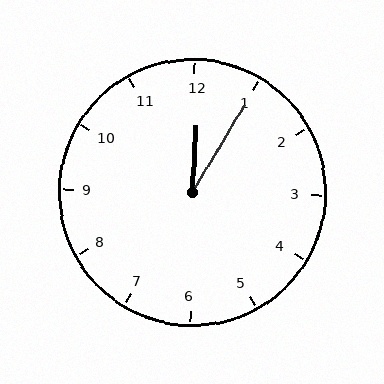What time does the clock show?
12:05.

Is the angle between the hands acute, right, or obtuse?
It is acute.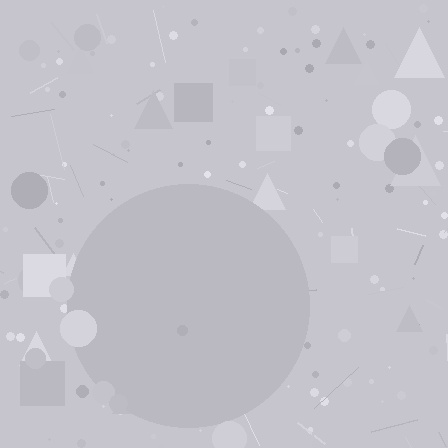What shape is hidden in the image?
A circle is hidden in the image.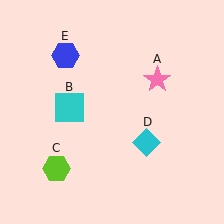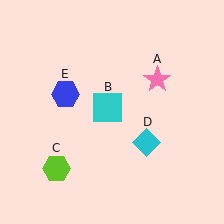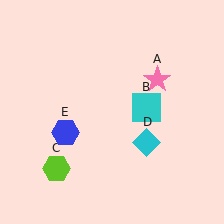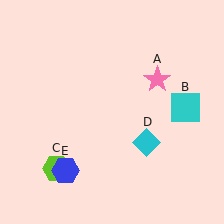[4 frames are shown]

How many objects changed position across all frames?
2 objects changed position: cyan square (object B), blue hexagon (object E).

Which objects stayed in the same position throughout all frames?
Pink star (object A) and lime hexagon (object C) and cyan diamond (object D) remained stationary.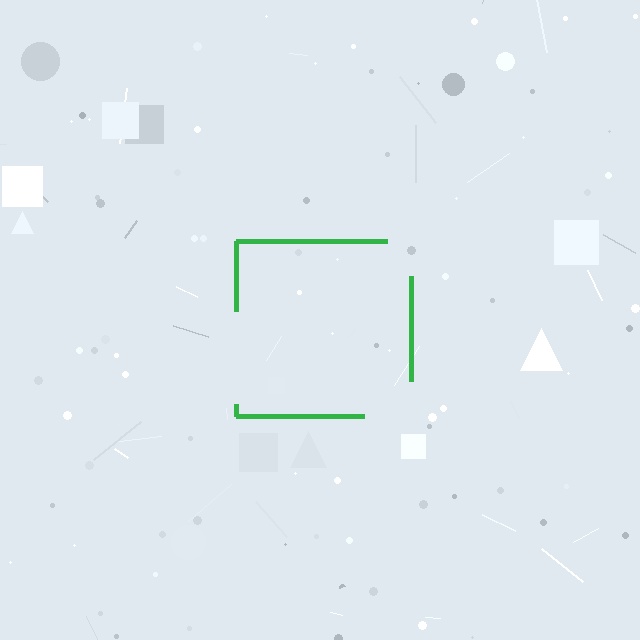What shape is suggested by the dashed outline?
The dashed outline suggests a square.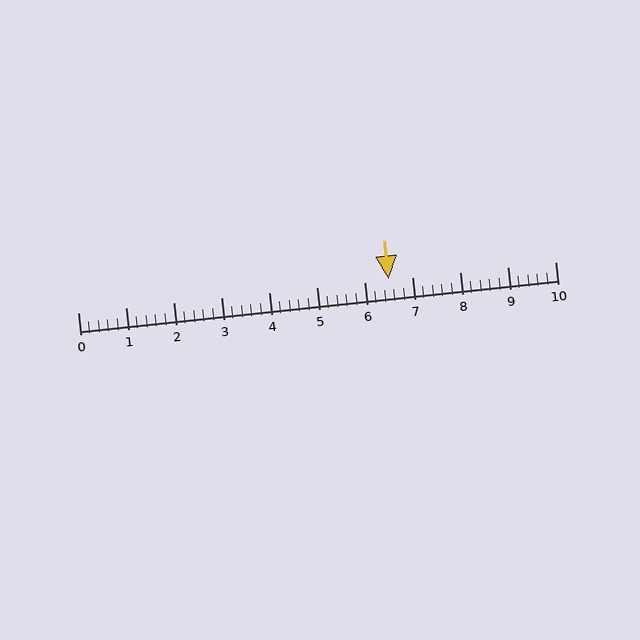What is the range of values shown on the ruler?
The ruler shows values from 0 to 10.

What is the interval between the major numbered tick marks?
The major tick marks are spaced 1 units apart.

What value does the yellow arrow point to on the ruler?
The yellow arrow points to approximately 6.5.